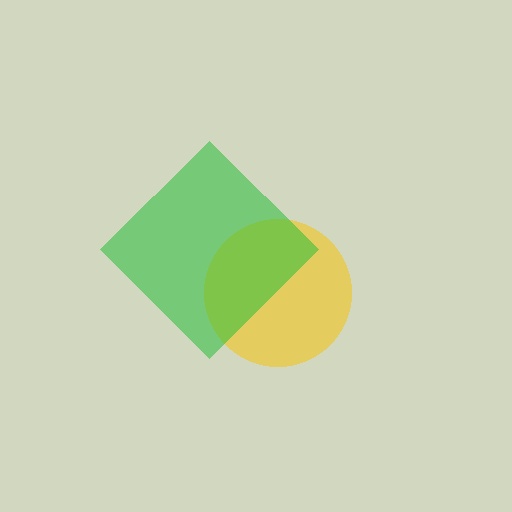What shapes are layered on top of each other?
The layered shapes are: a yellow circle, a green diamond.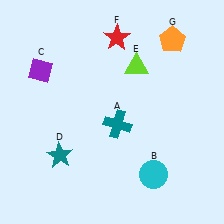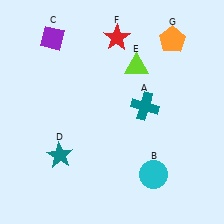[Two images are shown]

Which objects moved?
The objects that moved are: the teal cross (A), the purple diamond (C).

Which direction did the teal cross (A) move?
The teal cross (A) moved right.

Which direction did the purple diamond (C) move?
The purple diamond (C) moved up.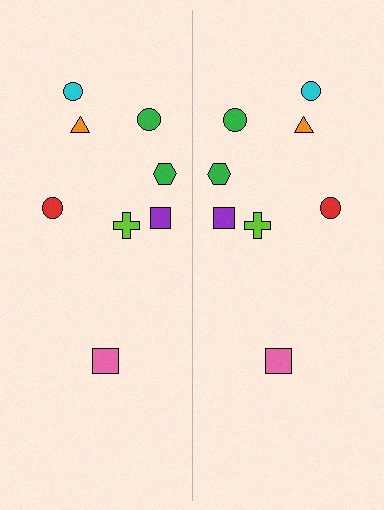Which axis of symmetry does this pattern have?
The pattern has a vertical axis of symmetry running through the center of the image.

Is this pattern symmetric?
Yes, this pattern has bilateral (reflection) symmetry.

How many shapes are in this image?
There are 16 shapes in this image.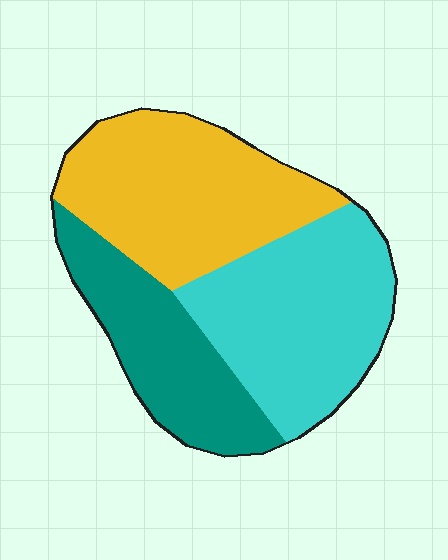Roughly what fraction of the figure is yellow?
Yellow takes up about three eighths (3/8) of the figure.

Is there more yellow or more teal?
Yellow.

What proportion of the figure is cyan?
Cyan takes up between a third and a half of the figure.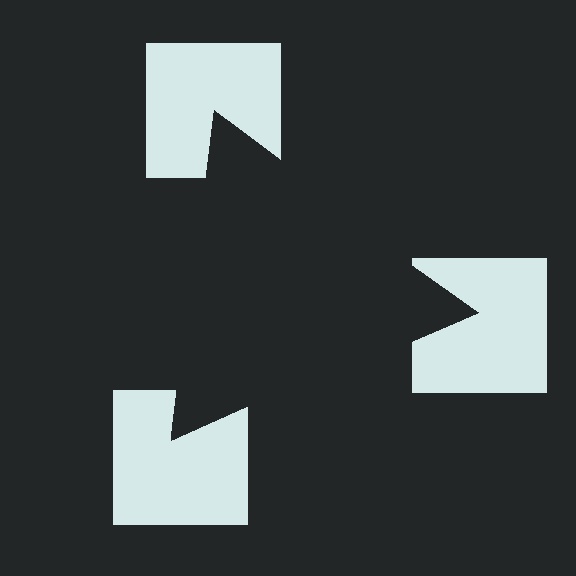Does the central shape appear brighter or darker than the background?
It typically appears slightly darker than the background, even though no actual brightness change is drawn.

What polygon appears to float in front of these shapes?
An illusory triangle — its edges are inferred from the aligned wedge cuts in the notched squares, not physically drawn.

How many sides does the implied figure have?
3 sides.